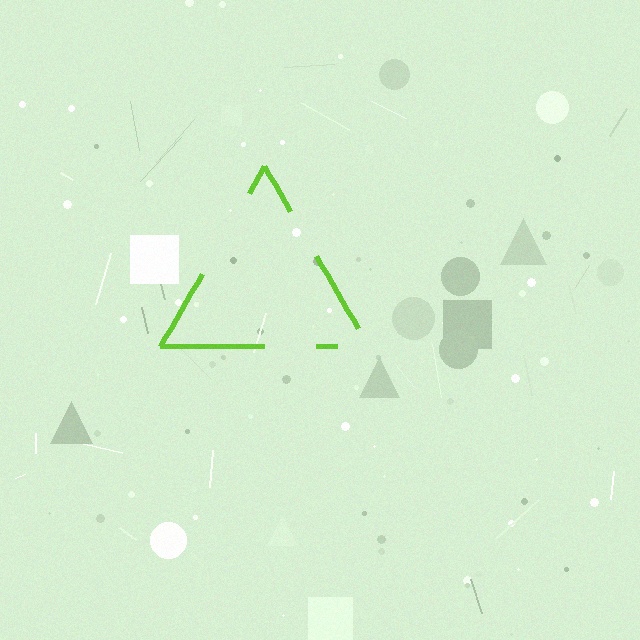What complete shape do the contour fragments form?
The contour fragments form a triangle.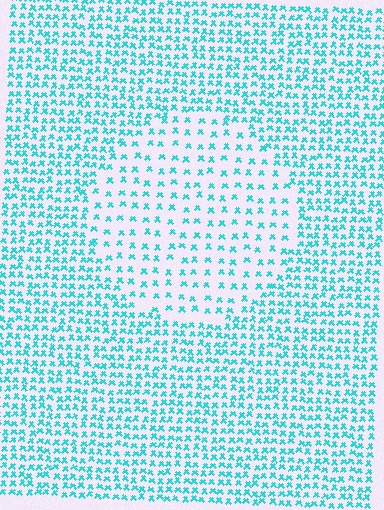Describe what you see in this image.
The image contains small cyan elements arranged at two different densities. A circle-shaped region is visible where the elements are less densely packed than the surrounding area.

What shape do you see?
I see a circle.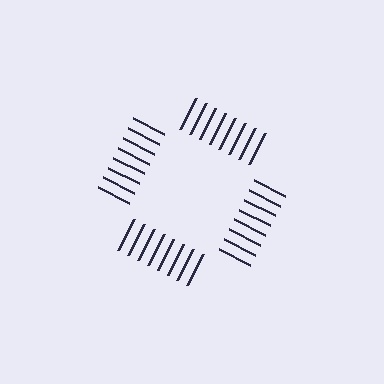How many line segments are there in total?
32 — 8 along each of the 4 edges.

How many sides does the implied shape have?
4 sides — the line-ends trace a square.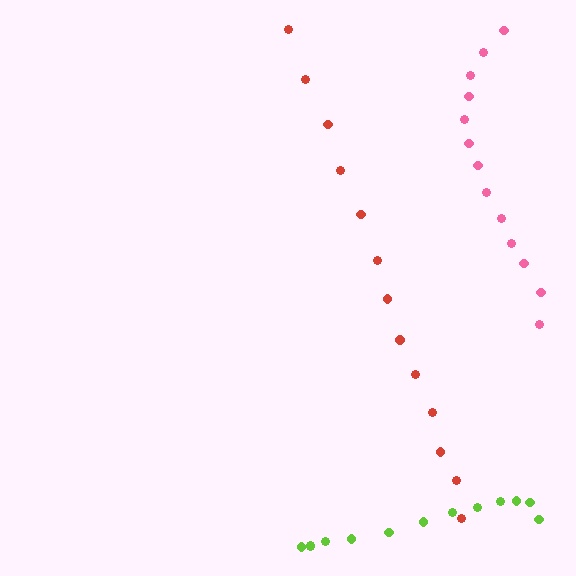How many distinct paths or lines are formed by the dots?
There are 3 distinct paths.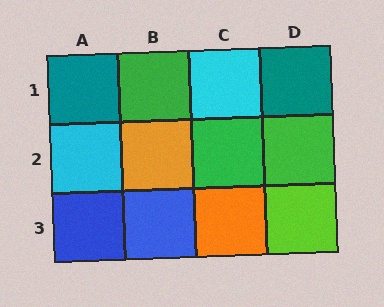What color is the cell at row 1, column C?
Cyan.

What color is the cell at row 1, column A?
Teal.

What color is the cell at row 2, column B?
Orange.